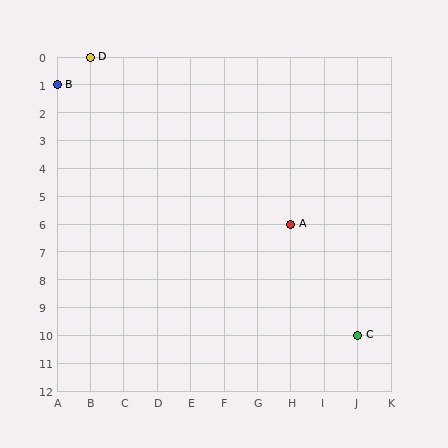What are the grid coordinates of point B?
Point B is at grid coordinates (A, 1).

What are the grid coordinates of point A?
Point A is at grid coordinates (H, 6).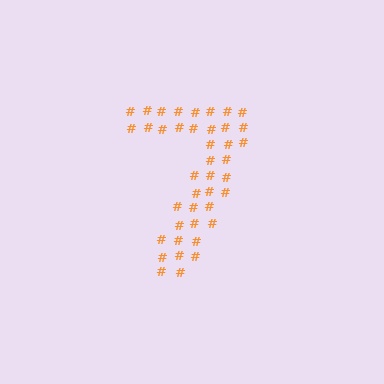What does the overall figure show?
The overall figure shows the digit 7.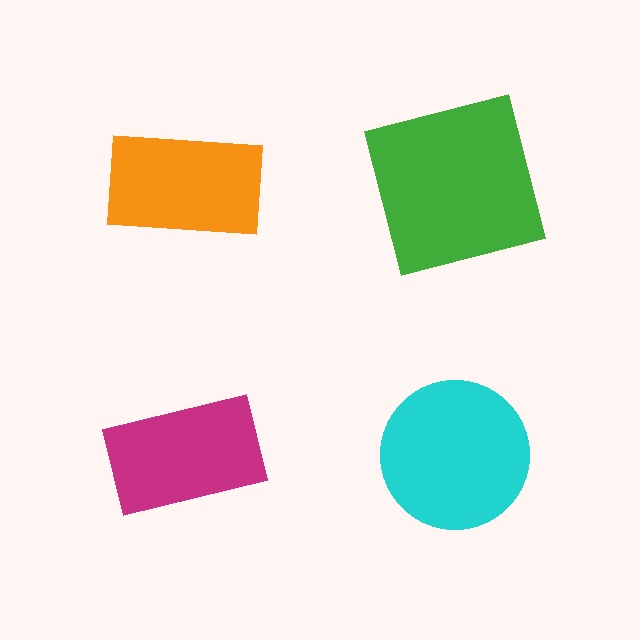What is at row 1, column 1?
An orange rectangle.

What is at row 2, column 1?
A magenta rectangle.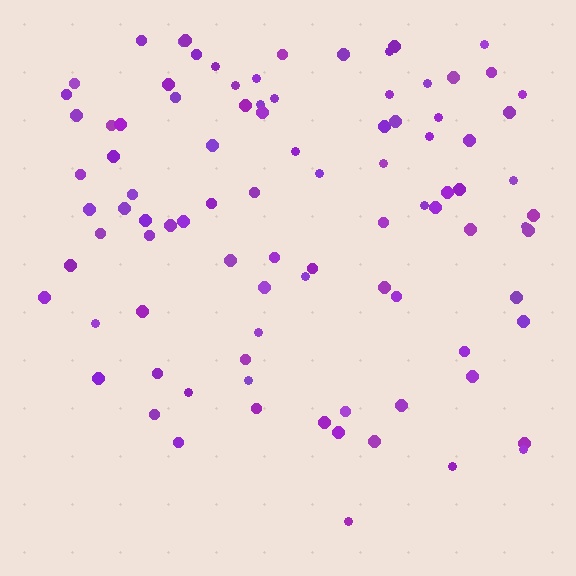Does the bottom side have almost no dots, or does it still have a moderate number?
Still a moderate number, just noticeably fewer than the top.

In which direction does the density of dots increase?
From bottom to top, with the top side densest.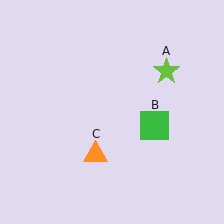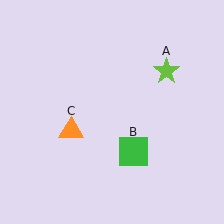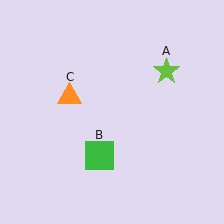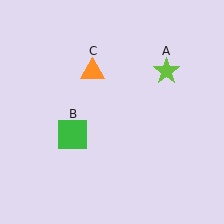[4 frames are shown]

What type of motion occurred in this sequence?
The green square (object B), orange triangle (object C) rotated clockwise around the center of the scene.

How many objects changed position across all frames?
2 objects changed position: green square (object B), orange triangle (object C).